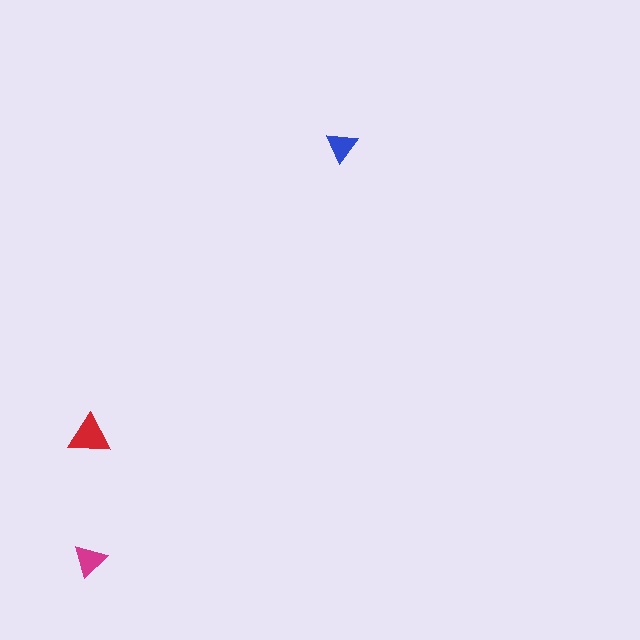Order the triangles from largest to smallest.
the red one, the magenta one, the blue one.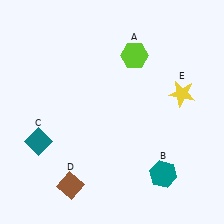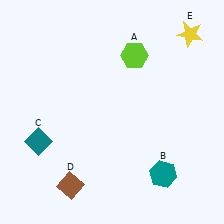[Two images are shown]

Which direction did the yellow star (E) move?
The yellow star (E) moved up.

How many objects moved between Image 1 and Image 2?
1 object moved between the two images.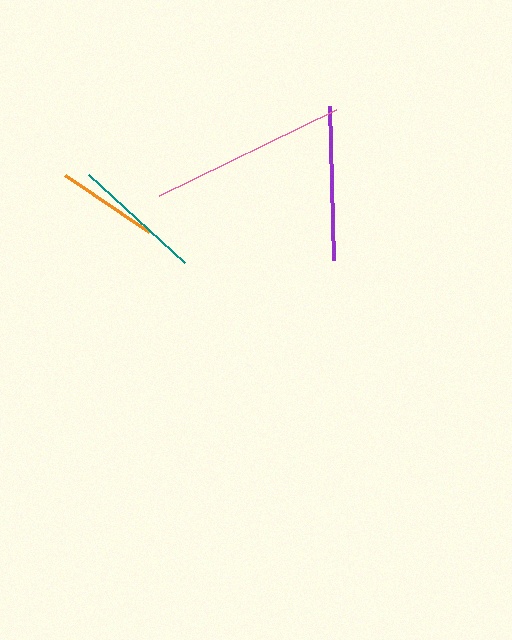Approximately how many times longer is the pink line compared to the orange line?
The pink line is approximately 1.9 times the length of the orange line.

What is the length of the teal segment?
The teal segment is approximately 131 pixels long.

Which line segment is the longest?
The pink line is the longest at approximately 197 pixels.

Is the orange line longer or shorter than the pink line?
The pink line is longer than the orange line.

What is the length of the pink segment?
The pink segment is approximately 197 pixels long.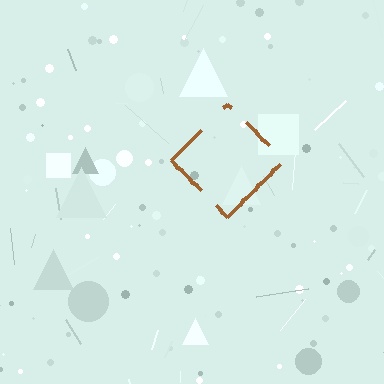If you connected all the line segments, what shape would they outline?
They would outline a diamond.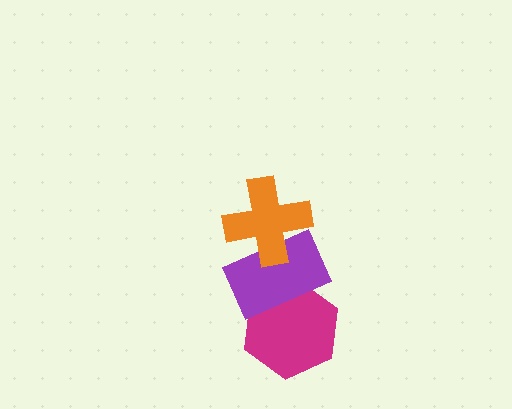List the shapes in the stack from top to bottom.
From top to bottom: the orange cross, the purple rectangle, the magenta hexagon.